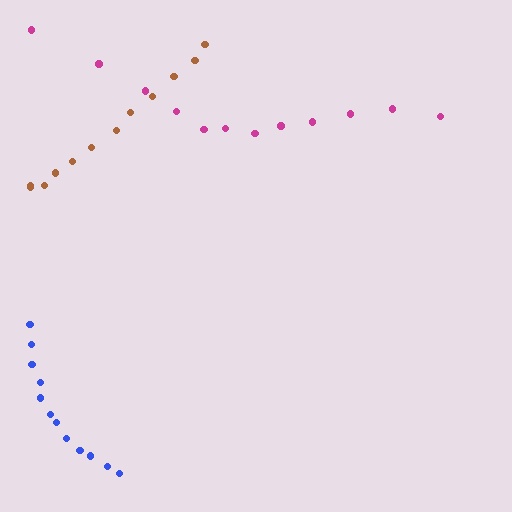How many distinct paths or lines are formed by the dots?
There are 3 distinct paths.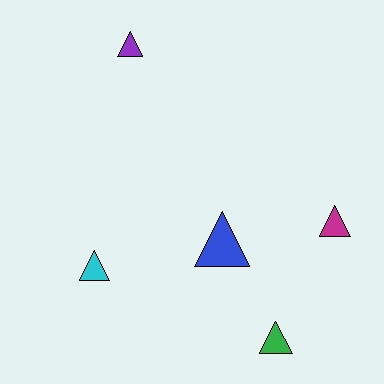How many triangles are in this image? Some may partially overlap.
There are 5 triangles.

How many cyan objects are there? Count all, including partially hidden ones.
There is 1 cyan object.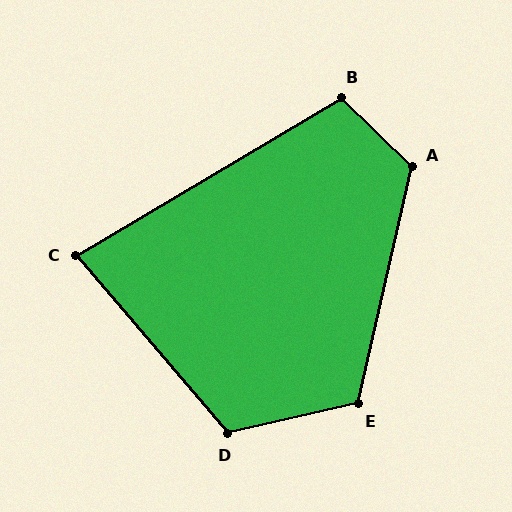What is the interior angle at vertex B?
Approximately 105 degrees (obtuse).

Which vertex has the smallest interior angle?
C, at approximately 80 degrees.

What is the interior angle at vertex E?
Approximately 116 degrees (obtuse).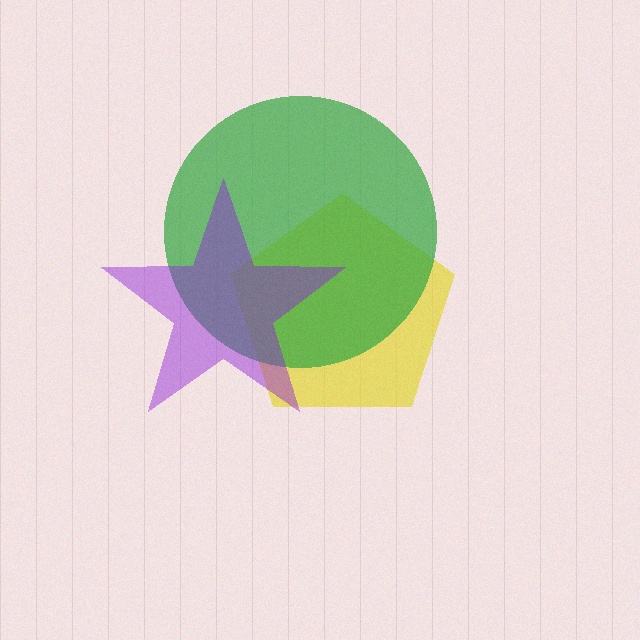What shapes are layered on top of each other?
The layered shapes are: a yellow pentagon, a green circle, a purple star.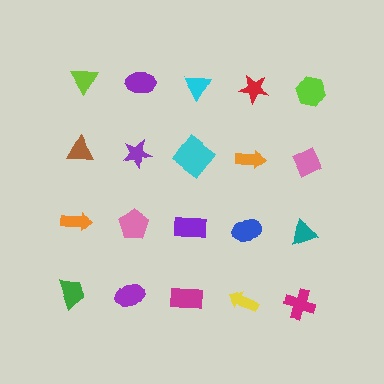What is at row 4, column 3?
A magenta rectangle.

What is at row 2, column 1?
A brown triangle.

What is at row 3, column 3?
A purple rectangle.